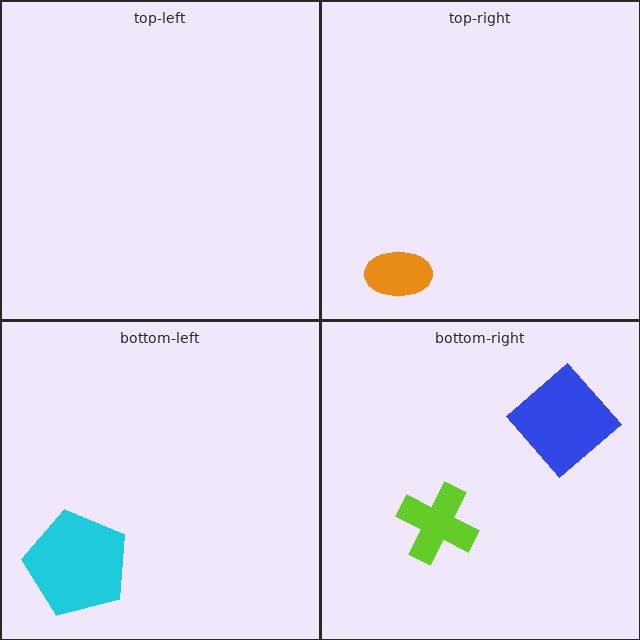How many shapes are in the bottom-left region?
1.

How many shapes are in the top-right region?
1.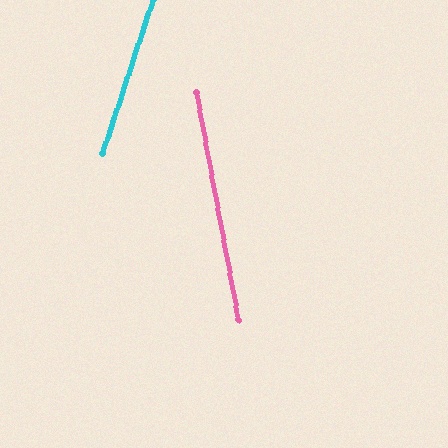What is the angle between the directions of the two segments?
Approximately 29 degrees.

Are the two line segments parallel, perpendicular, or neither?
Neither parallel nor perpendicular — they differ by about 29°.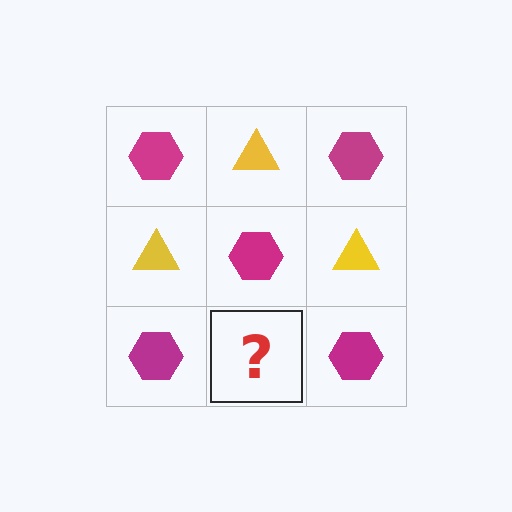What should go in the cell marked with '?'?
The missing cell should contain a yellow triangle.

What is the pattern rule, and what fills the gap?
The rule is that it alternates magenta hexagon and yellow triangle in a checkerboard pattern. The gap should be filled with a yellow triangle.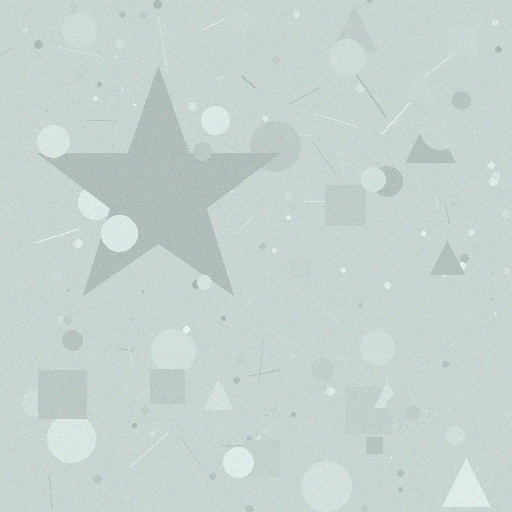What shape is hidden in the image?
A star is hidden in the image.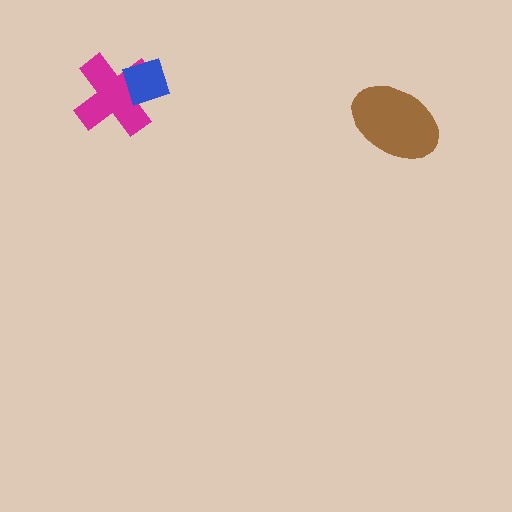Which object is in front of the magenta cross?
The blue diamond is in front of the magenta cross.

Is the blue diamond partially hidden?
No, no other shape covers it.